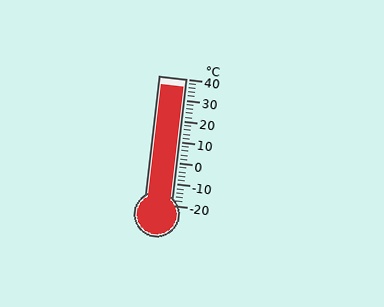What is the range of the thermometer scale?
The thermometer scale ranges from -20°C to 40°C.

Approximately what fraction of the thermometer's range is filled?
The thermometer is filled to approximately 95% of its range.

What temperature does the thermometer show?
The thermometer shows approximately 36°C.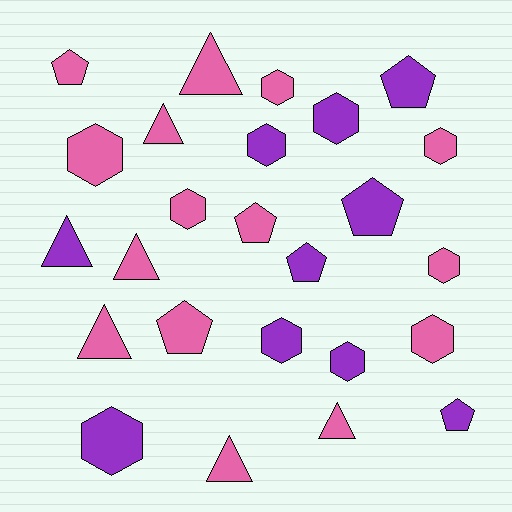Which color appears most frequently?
Pink, with 15 objects.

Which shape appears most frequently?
Hexagon, with 11 objects.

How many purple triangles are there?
There is 1 purple triangle.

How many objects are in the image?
There are 25 objects.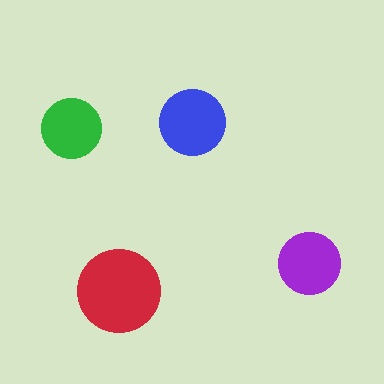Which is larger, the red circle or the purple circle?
The red one.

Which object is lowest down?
The red circle is bottommost.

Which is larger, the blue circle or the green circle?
The blue one.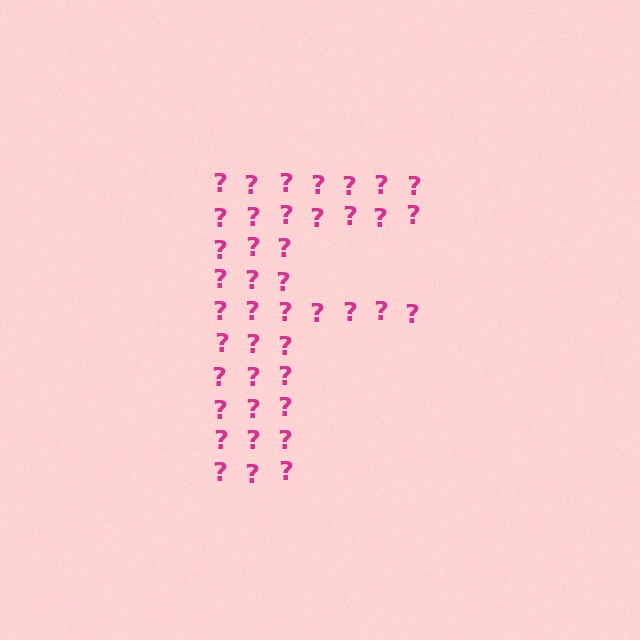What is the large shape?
The large shape is the letter F.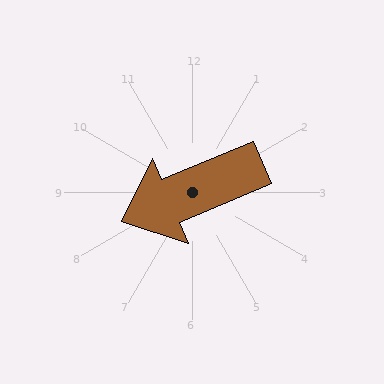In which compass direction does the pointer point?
Southwest.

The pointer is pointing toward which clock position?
Roughly 8 o'clock.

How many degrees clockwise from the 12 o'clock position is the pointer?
Approximately 247 degrees.